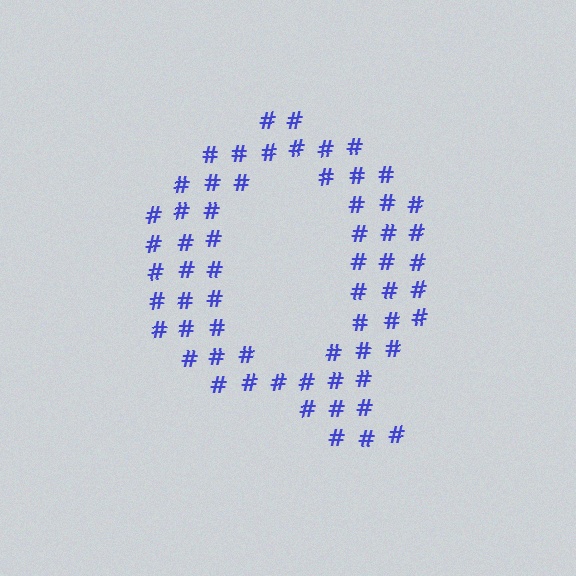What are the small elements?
The small elements are hash symbols.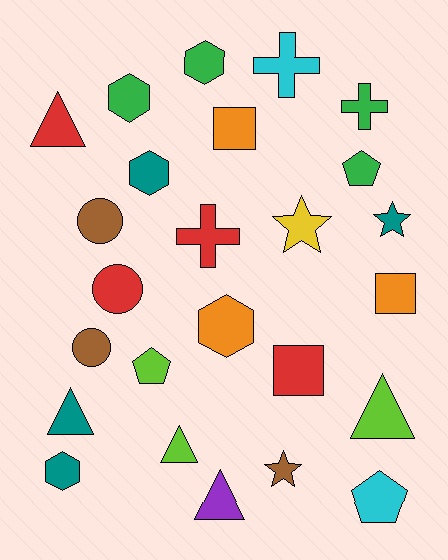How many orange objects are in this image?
There are 3 orange objects.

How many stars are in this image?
There are 3 stars.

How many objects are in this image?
There are 25 objects.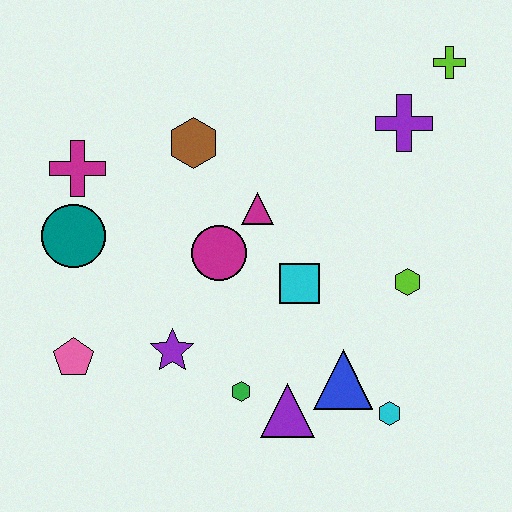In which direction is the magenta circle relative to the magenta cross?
The magenta circle is to the right of the magenta cross.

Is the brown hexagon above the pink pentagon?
Yes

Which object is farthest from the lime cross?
The pink pentagon is farthest from the lime cross.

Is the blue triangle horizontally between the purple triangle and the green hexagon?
No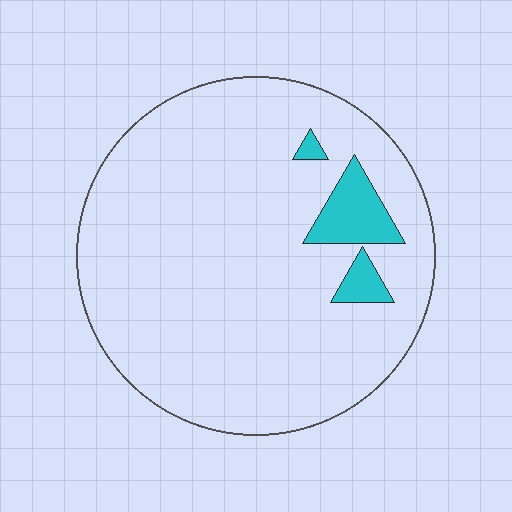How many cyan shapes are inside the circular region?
3.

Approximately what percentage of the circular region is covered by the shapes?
Approximately 5%.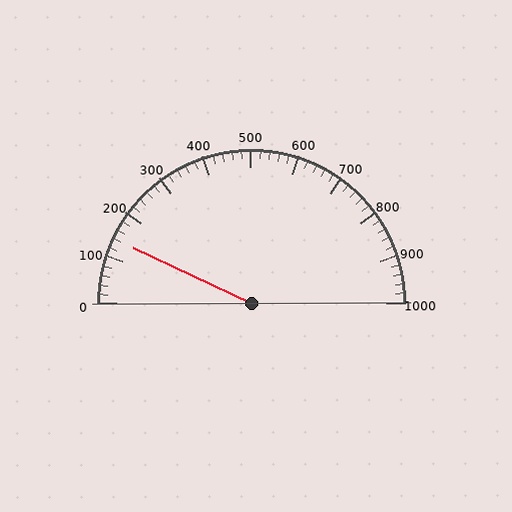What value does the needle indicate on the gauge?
The needle indicates approximately 140.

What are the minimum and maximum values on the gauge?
The gauge ranges from 0 to 1000.